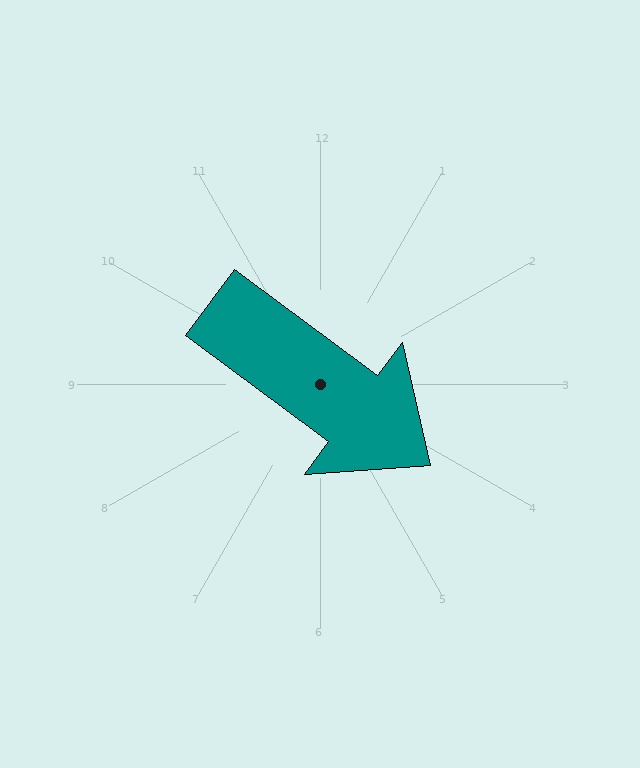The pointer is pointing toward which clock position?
Roughly 4 o'clock.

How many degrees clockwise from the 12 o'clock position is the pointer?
Approximately 126 degrees.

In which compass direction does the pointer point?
Southeast.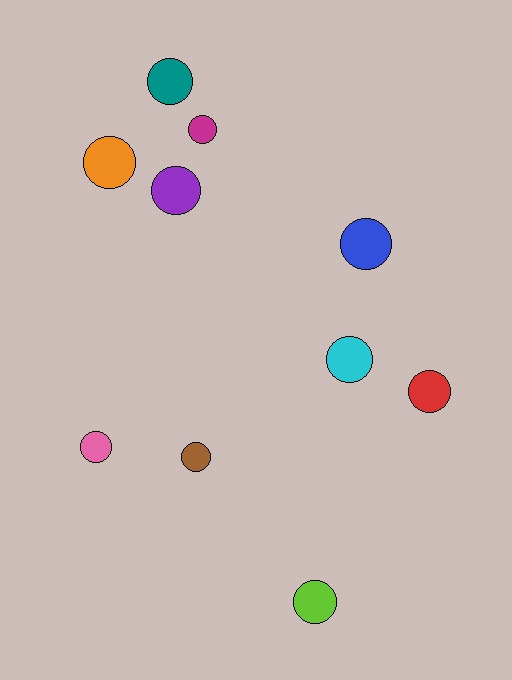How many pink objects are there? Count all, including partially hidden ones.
There is 1 pink object.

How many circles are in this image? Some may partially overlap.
There are 10 circles.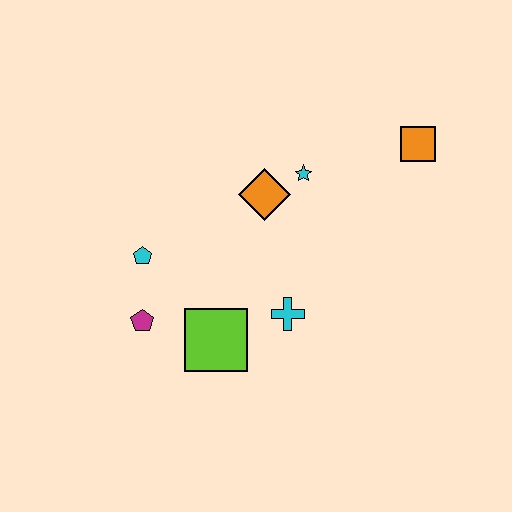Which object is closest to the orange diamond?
The cyan star is closest to the orange diamond.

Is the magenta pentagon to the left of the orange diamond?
Yes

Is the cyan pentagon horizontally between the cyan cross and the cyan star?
No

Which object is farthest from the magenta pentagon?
The orange square is farthest from the magenta pentagon.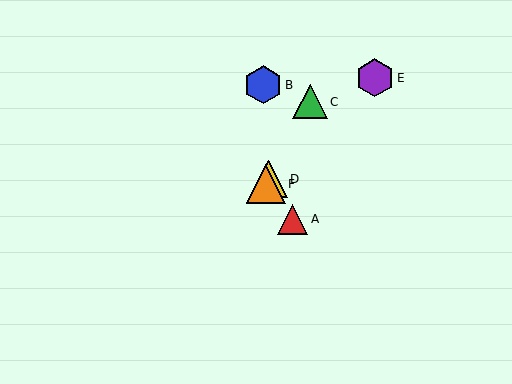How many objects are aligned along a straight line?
3 objects (C, D, F) are aligned along a straight line.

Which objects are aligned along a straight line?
Objects C, D, F are aligned along a straight line.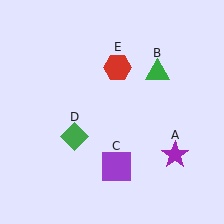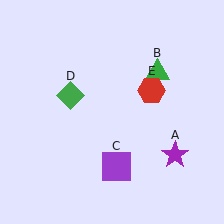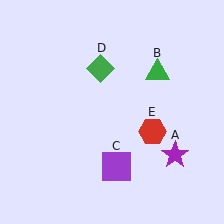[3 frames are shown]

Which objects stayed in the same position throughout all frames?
Purple star (object A) and green triangle (object B) and purple square (object C) remained stationary.